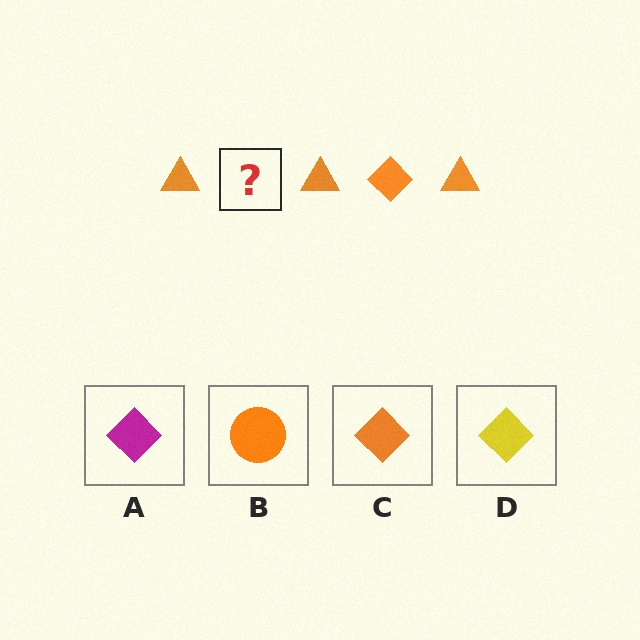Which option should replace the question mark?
Option C.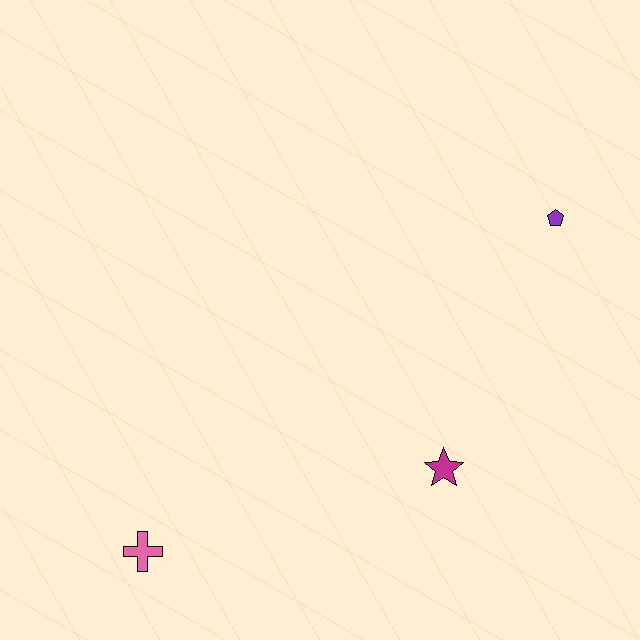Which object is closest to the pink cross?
The magenta star is closest to the pink cross.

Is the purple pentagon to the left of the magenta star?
No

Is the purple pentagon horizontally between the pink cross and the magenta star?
No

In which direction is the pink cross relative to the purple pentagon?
The pink cross is to the left of the purple pentagon.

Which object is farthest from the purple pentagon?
The pink cross is farthest from the purple pentagon.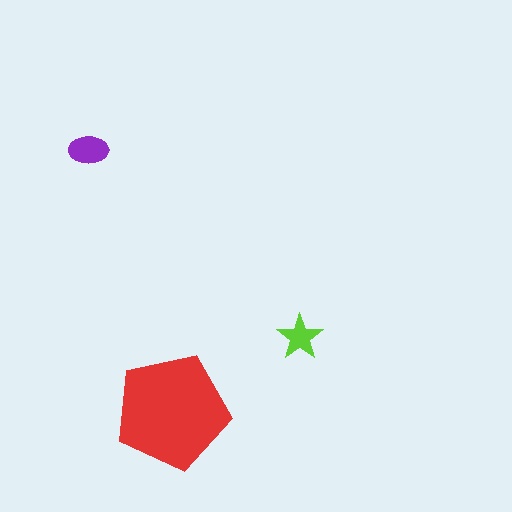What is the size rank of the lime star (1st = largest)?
3rd.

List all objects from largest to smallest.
The red pentagon, the purple ellipse, the lime star.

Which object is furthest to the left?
The purple ellipse is leftmost.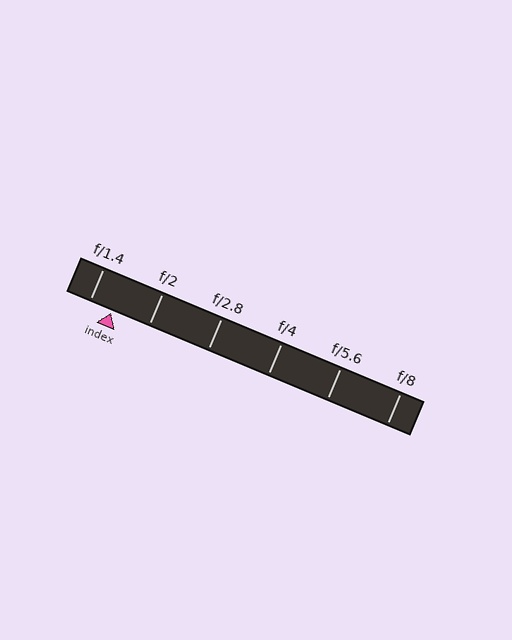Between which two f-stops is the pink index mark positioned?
The index mark is between f/1.4 and f/2.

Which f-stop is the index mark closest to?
The index mark is closest to f/1.4.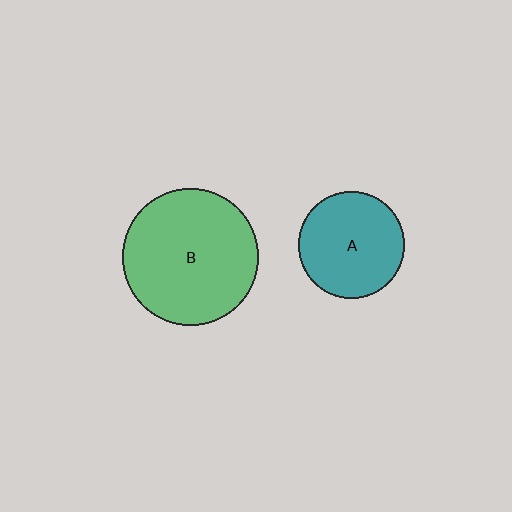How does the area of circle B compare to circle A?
Approximately 1.6 times.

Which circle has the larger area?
Circle B (green).